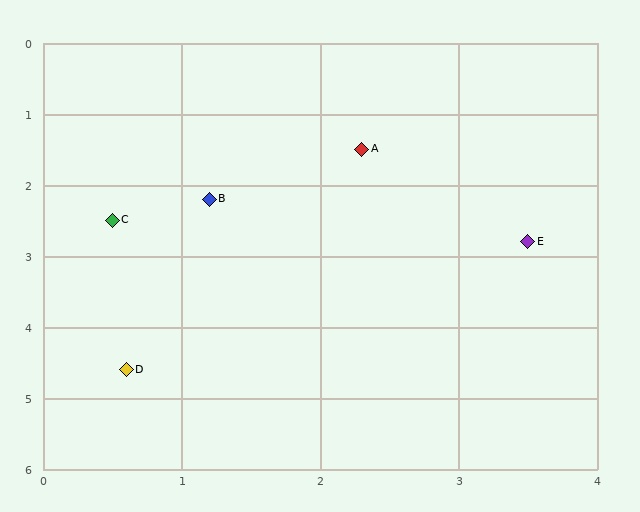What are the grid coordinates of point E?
Point E is at approximately (3.5, 2.8).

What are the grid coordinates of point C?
Point C is at approximately (0.5, 2.5).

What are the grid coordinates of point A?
Point A is at approximately (2.3, 1.5).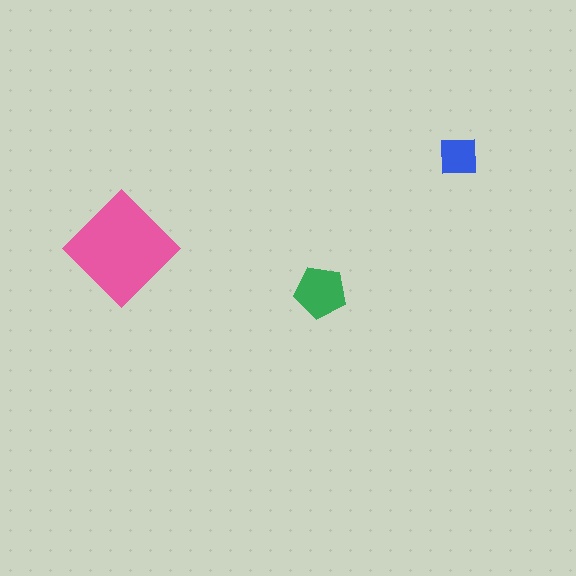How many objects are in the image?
There are 3 objects in the image.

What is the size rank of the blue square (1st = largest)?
3rd.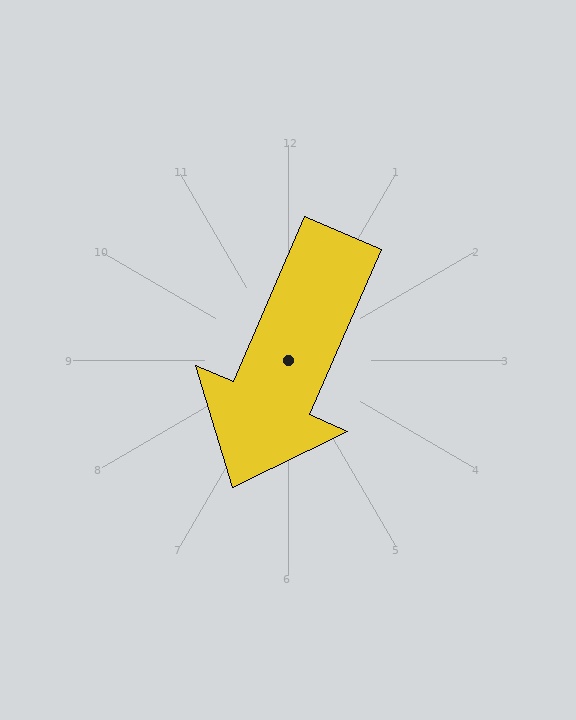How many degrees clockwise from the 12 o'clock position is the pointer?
Approximately 203 degrees.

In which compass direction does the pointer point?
Southwest.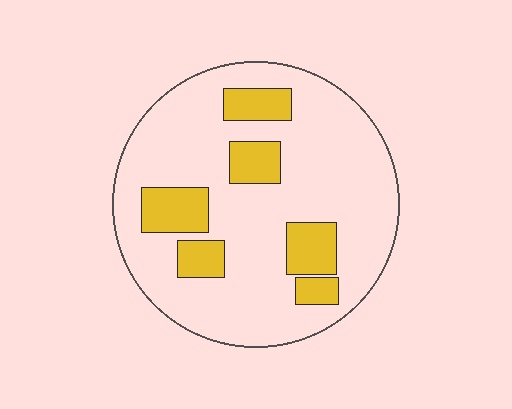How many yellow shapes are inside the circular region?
6.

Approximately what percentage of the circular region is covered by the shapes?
Approximately 20%.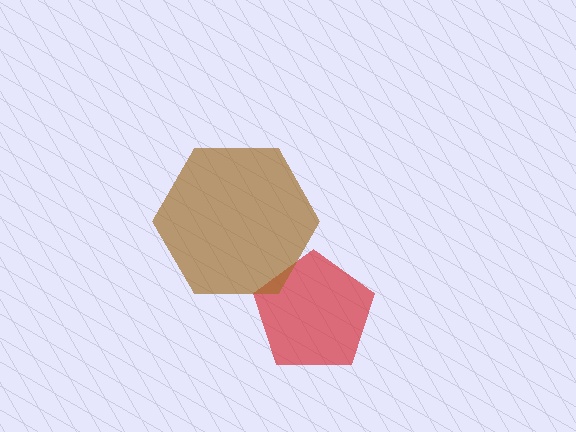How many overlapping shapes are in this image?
There are 2 overlapping shapes in the image.